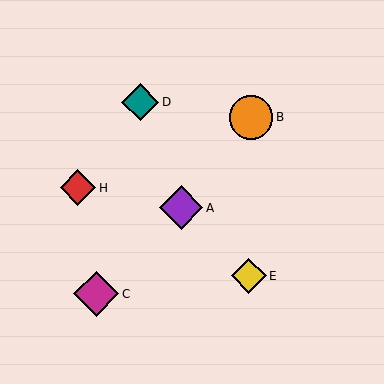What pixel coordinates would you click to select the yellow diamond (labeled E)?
Click at (249, 276) to select the yellow diamond E.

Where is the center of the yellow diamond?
The center of the yellow diamond is at (249, 276).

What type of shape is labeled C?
Shape C is a magenta diamond.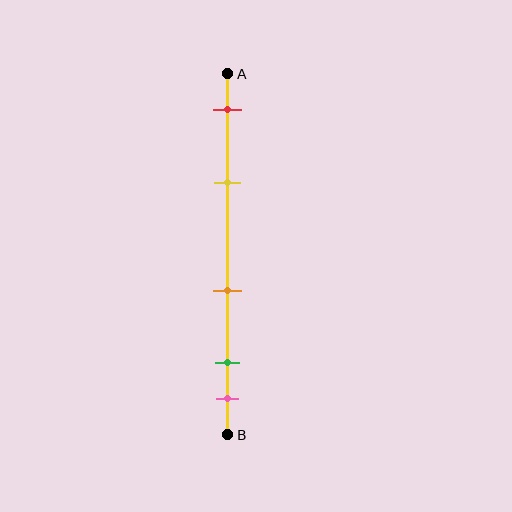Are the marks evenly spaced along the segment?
No, the marks are not evenly spaced.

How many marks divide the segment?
There are 5 marks dividing the segment.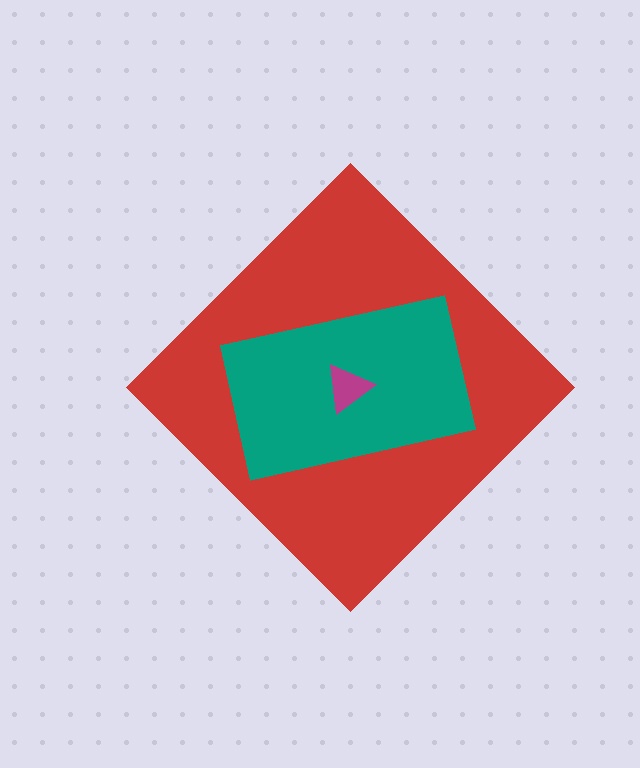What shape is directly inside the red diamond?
The teal rectangle.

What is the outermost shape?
The red diamond.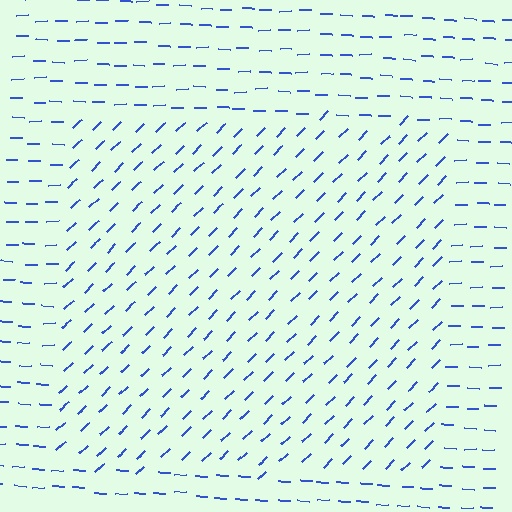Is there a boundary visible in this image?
Yes, there is a texture boundary formed by a change in line orientation.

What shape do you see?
I see a rectangle.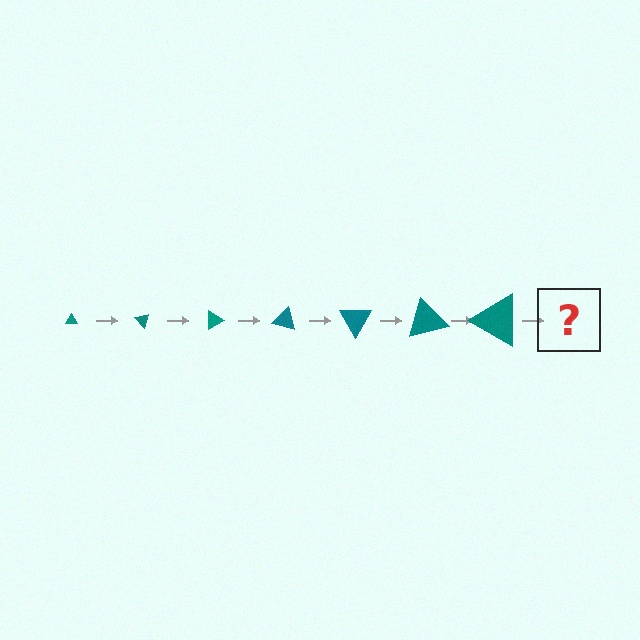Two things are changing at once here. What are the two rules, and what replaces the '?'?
The two rules are that the triangle grows larger each step and it rotates 45 degrees each step. The '?' should be a triangle, larger than the previous one and rotated 315 degrees from the start.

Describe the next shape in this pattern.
It should be a triangle, larger than the previous one and rotated 315 degrees from the start.